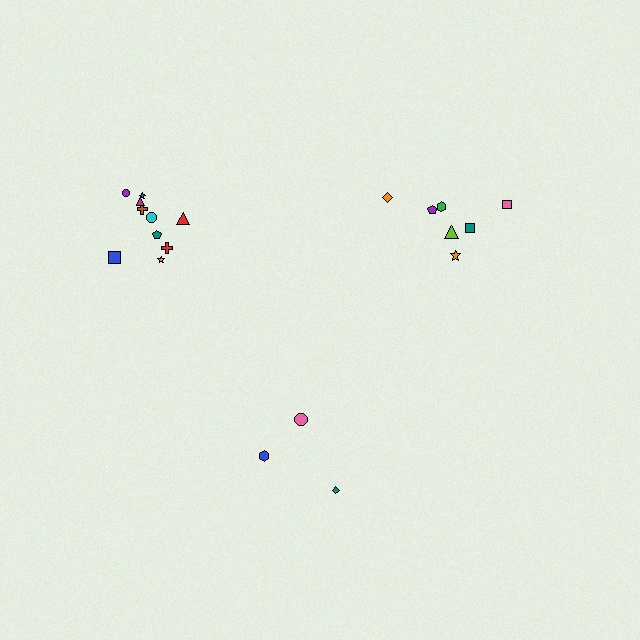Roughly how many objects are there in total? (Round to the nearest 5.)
Roughly 20 objects in total.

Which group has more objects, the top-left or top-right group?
The top-left group.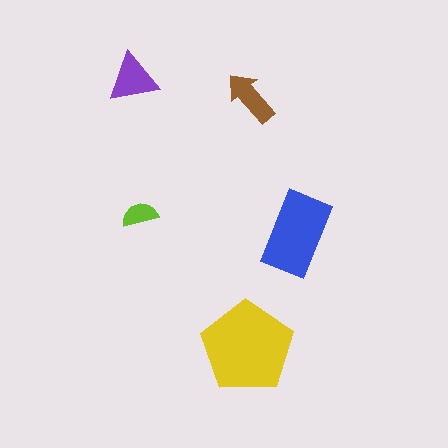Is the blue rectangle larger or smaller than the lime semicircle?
Larger.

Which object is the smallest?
The lime semicircle.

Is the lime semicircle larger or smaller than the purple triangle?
Smaller.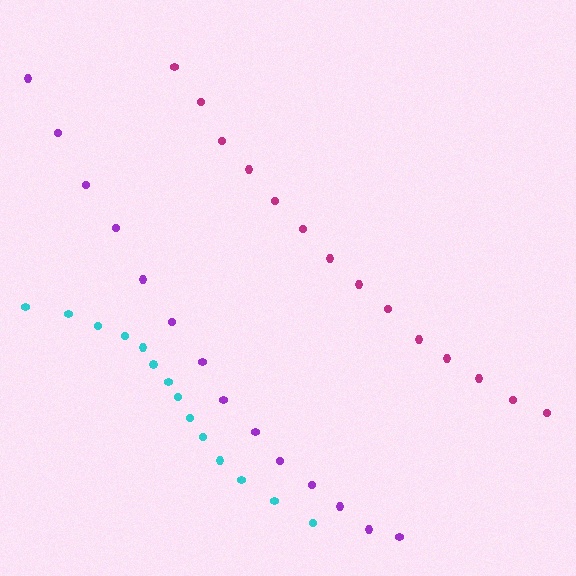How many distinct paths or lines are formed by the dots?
There are 3 distinct paths.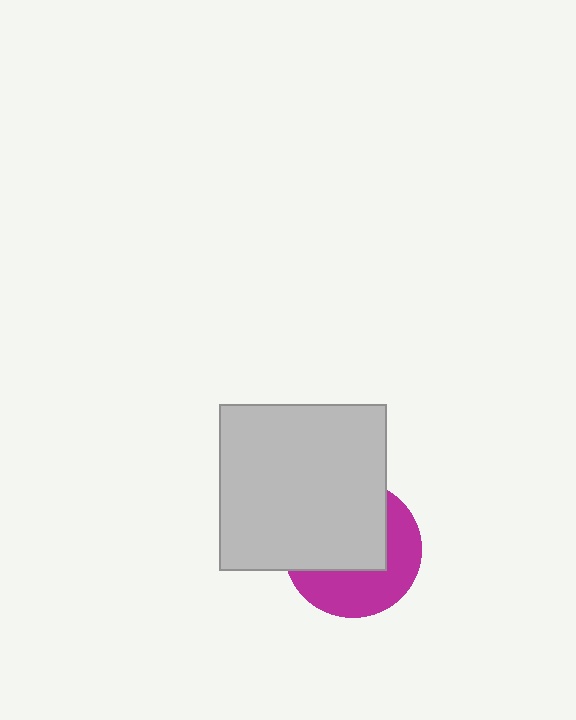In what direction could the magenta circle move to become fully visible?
The magenta circle could move toward the lower-right. That would shift it out from behind the light gray square entirely.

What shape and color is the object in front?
The object in front is a light gray square.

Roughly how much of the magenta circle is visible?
A small part of it is visible (roughly 45%).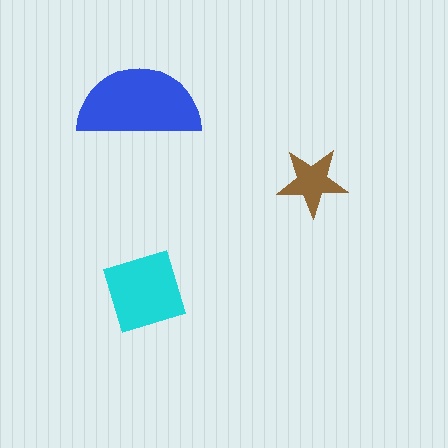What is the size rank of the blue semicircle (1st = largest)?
1st.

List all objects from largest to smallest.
The blue semicircle, the cyan diamond, the brown star.